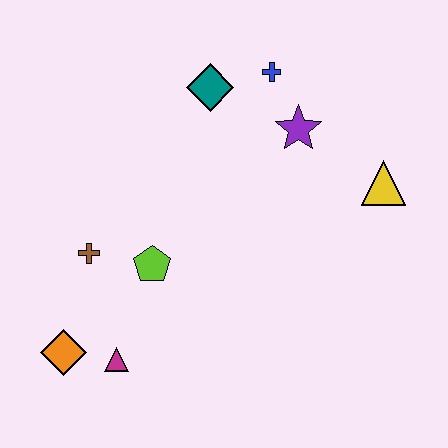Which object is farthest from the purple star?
The orange diamond is farthest from the purple star.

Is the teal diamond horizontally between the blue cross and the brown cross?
Yes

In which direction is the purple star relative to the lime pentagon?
The purple star is to the right of the lime pentagon.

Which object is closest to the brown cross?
The lime pentagon is closest to the brown cross.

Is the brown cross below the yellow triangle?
Yes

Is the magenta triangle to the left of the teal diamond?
Yes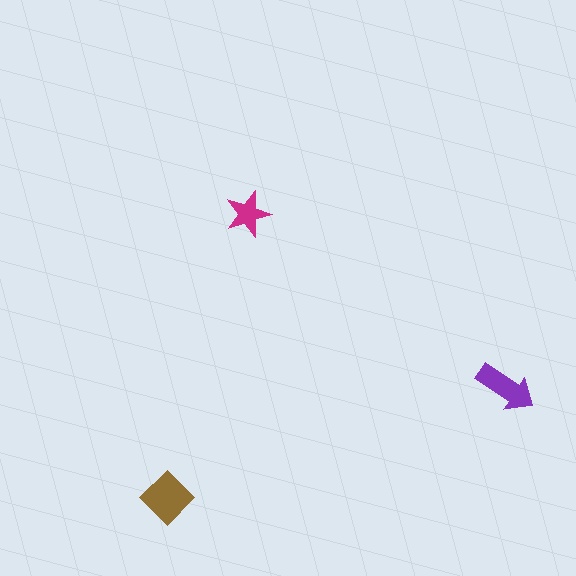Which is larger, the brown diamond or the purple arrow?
The brown diamond.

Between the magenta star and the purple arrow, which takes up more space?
The purple arrow.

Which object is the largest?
The brown diamond.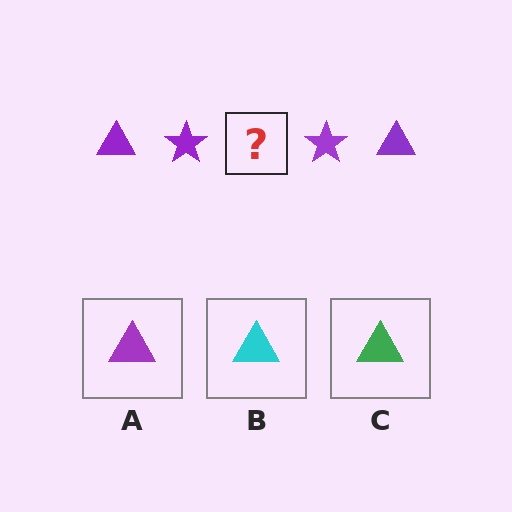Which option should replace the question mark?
Option A.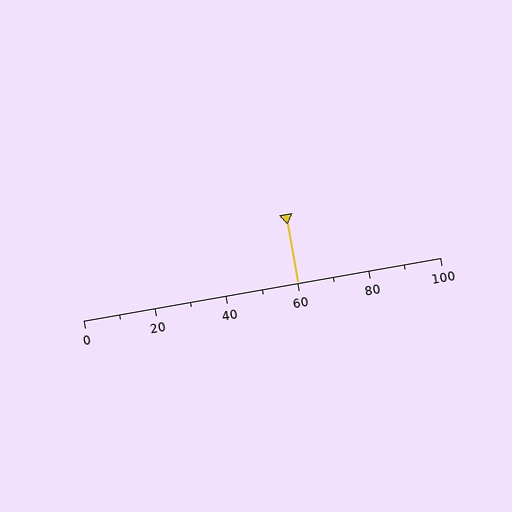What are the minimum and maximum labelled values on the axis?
The axis runs from 0 to 100.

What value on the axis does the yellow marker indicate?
The marker indicates approximately 60.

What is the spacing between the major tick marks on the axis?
The major ticks are spaced 20 apart.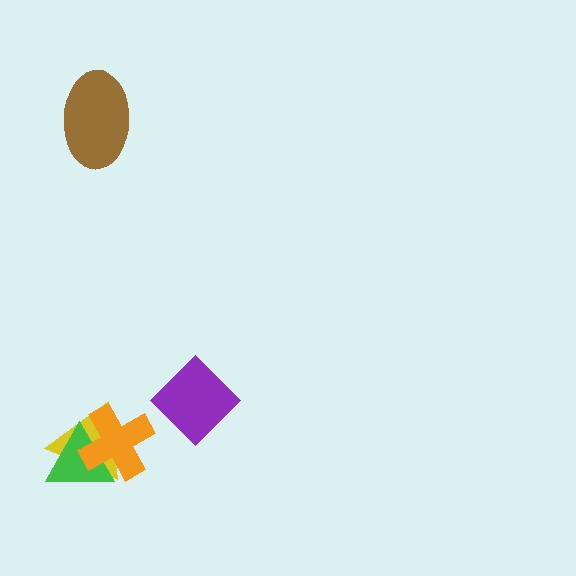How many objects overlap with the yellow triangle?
2 objects overlap with the yellow triangle.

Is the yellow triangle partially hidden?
Yes, it is partially covered by another shape.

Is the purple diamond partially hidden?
No, no other shape covers it.